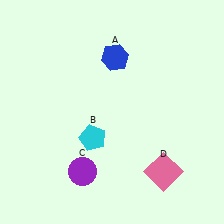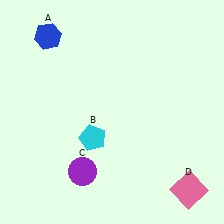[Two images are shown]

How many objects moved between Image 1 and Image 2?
2 objects moved between the two images.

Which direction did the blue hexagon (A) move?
The blue hexagon (A) moved left.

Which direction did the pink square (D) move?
The pink square (D) moved right.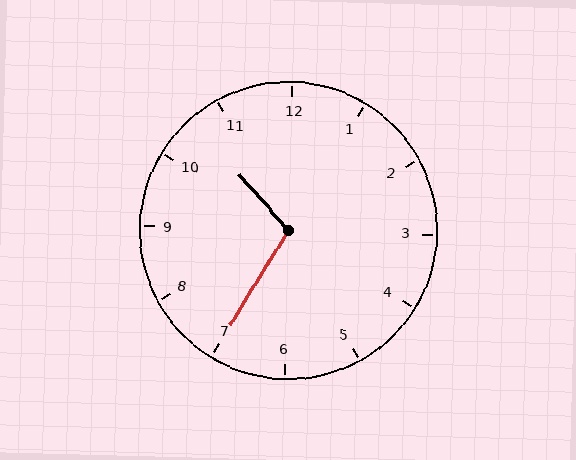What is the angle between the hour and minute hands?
Approximately 108 degrees.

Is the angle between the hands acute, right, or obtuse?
It is obtuse.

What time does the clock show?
10:35.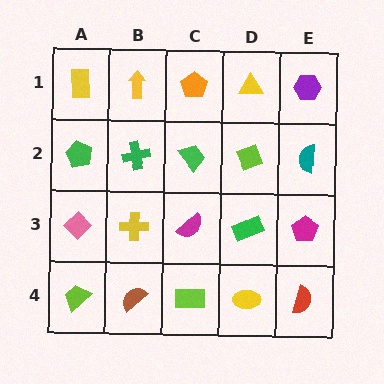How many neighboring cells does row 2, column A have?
3.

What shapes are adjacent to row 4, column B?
A yellow cross (row 3, column B), a lime trapezoid (row 4, column A), a lime rectangle (row 4, column C).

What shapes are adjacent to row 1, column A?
A green pentagon (row 2, column A), a yellow arrow (row 1, column B).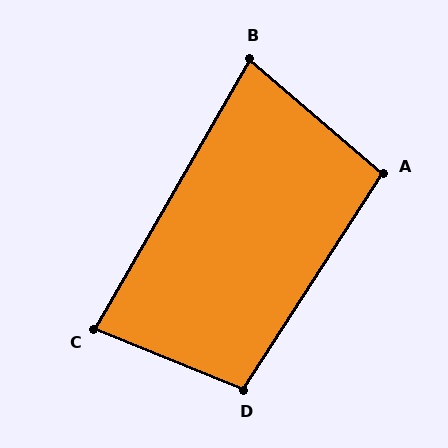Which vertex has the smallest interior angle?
B, at approximately 79 degrees.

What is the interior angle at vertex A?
Approximately 98 degrees (obtuse).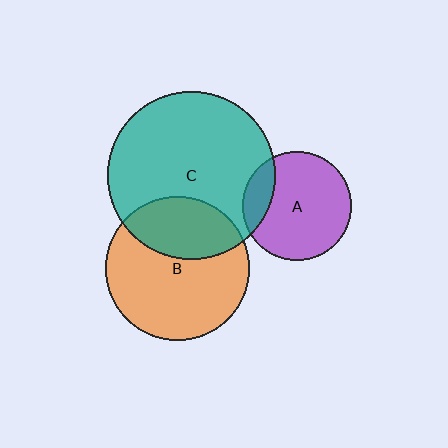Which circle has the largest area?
Circle C (teal).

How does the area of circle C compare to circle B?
Approximately 1.4 times.